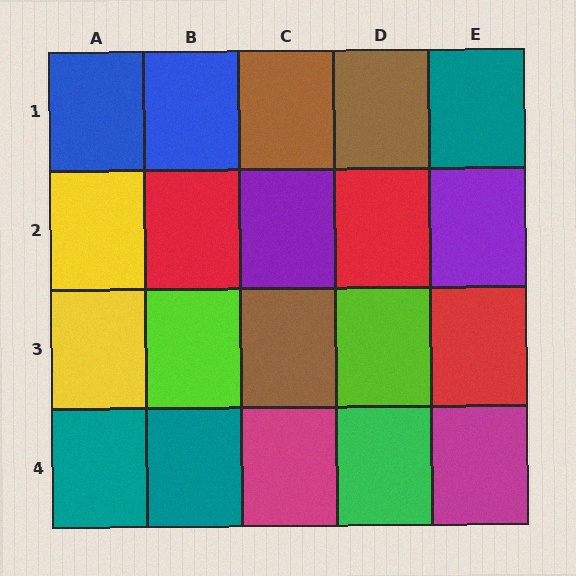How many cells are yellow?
2 cells are yellow.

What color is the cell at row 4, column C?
Magenta.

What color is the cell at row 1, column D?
Brown.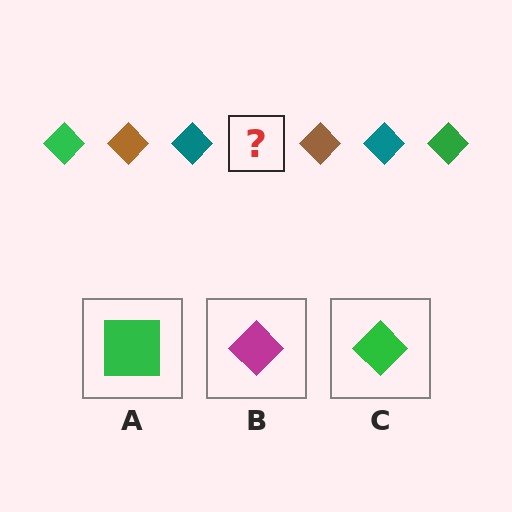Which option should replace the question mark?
Option C.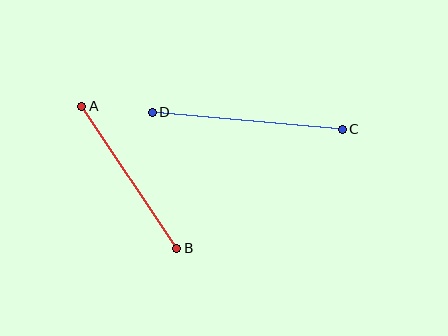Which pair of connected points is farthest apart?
Points C and D are farthest apart.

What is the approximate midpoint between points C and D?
The midpoint is at approximately (247, 121) pixels.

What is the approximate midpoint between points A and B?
The midpoint is at approximately (129, 177) pixels.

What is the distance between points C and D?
The distance is approximately 191 pixels.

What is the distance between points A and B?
The distance is approximately 171 pixels.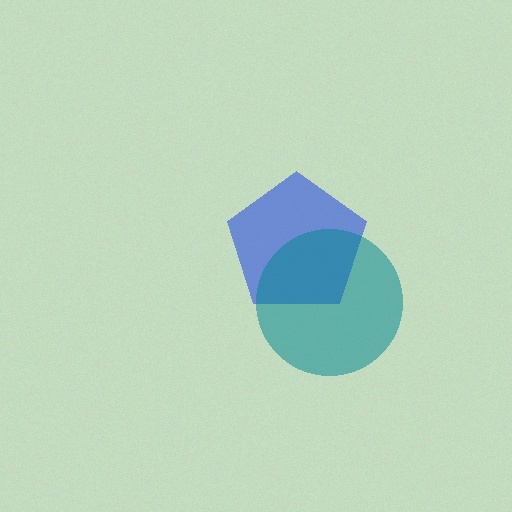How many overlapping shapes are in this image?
There are 2 overlapping shapes in the image.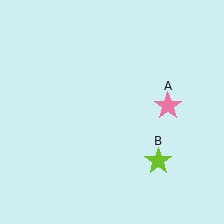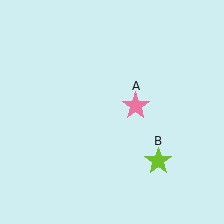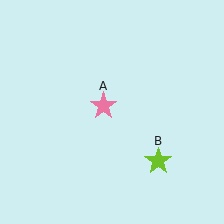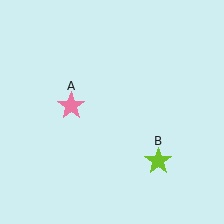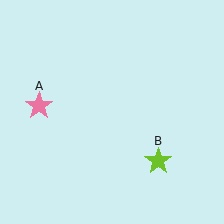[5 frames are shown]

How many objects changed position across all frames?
1 object changed position: pink star (object A).